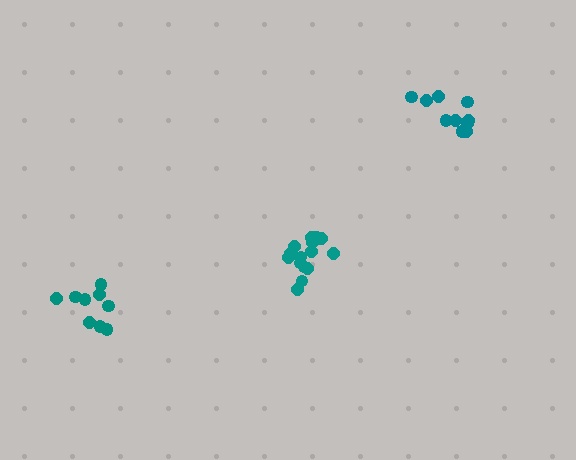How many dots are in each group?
Group 1: 9 dots, Group 2: 10 dots, Group 3: 15 dots (34 total).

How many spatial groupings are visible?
There are 3 spatial groupings.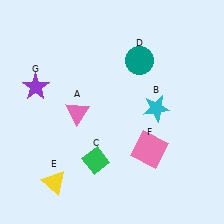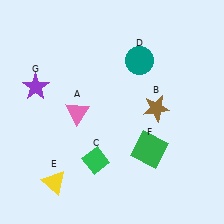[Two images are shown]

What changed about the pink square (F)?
In Image 1, F is pink. In Image 2, it changed to green.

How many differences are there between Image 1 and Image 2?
There are 2 differences between the two images.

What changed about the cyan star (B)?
In Image 1, B is cyan. In Image 2, it changed to brown.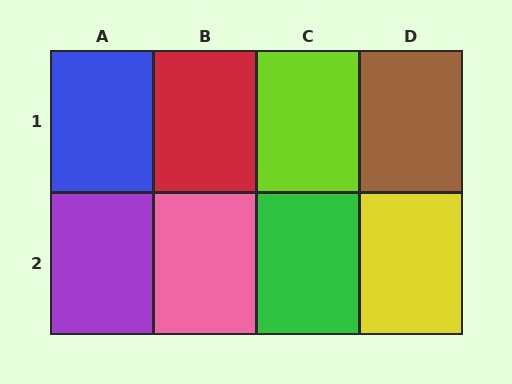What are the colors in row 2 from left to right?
Purple, pink, green, yellow.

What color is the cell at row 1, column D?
Brown.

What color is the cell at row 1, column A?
Blue.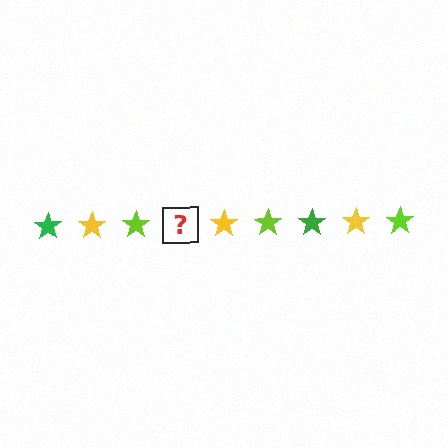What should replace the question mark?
The question mark should be replaced with a green star.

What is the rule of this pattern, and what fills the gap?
The rule is that the pattern cycles through green, yellow, lime stars. The gap should be filled with a green star.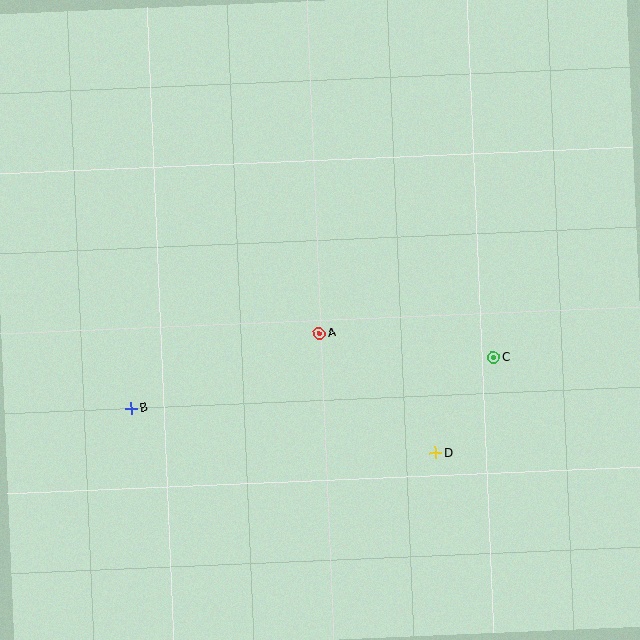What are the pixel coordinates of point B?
Point B is at (131, 408).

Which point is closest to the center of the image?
Point A at (319, 333) is closest to the center.